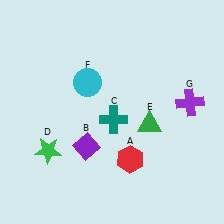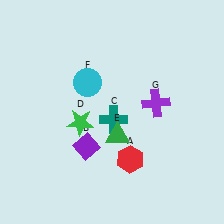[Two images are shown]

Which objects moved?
The objects that moved are: the green star (D), the green triangle (E), the purple cross (G).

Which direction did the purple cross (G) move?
The purple cross (G) moved left.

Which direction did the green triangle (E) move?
The green triangle (E) moved left.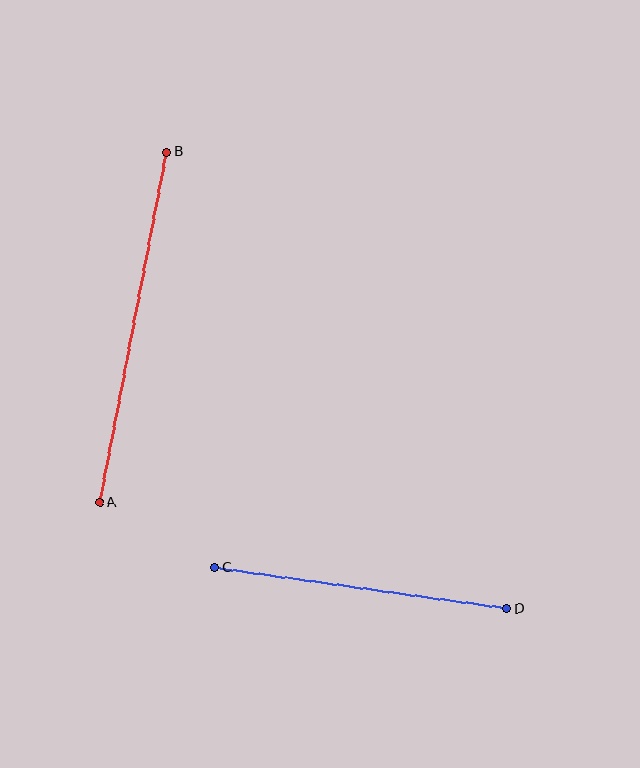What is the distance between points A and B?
The distance is approximately 357 pixels.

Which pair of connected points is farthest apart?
Points A and B are farthest apart.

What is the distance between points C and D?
The distance is approximately 295 pixels.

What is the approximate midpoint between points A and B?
The midpoint is at approximately (133, 327) pixels.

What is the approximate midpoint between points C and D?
The midpoint is at approximately (361, 588) pixels.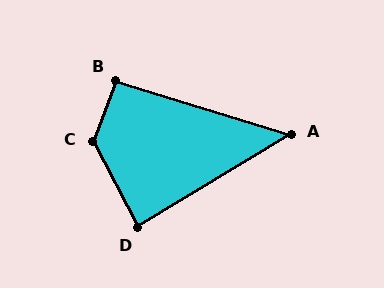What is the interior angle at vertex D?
Approximately 86 degrees (approximately right).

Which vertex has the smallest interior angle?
A, at approximately 48 degrees.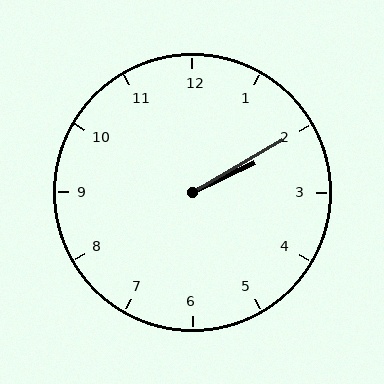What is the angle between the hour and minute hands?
Approximately 5 degrees.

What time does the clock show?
2:10.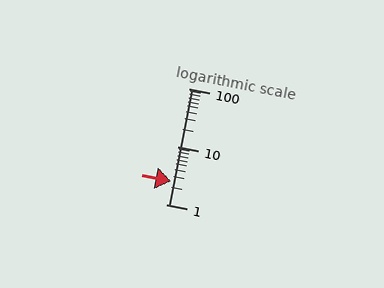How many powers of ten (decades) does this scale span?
The scale spans 2 decades, from 1 to 100.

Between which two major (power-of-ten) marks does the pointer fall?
The pointer is between 1 and 10.